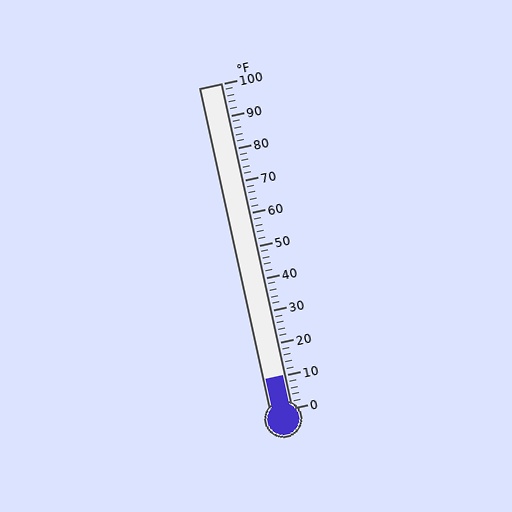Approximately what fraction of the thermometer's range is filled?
The thermometer is filled to approximately 10% of its range.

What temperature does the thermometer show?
The thermometer shows approximately 10°F.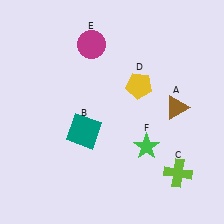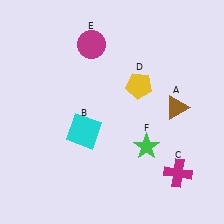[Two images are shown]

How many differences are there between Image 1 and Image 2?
There are 2 differences between the two images.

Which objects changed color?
B changed from teal to cyan. C changed from lime to magenta.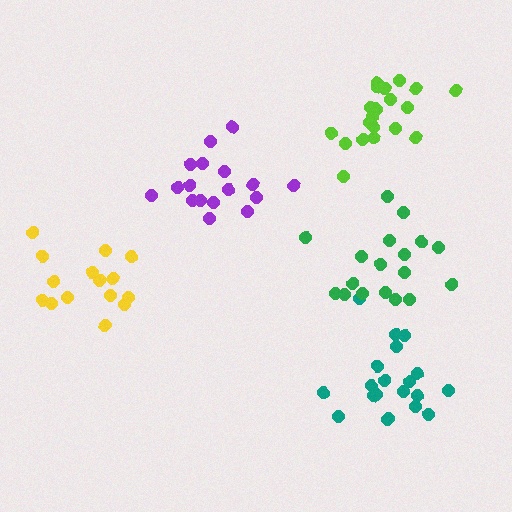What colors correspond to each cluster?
The clusters are colored: purple, teal, lime, yellow, green.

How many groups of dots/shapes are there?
There are 5 groups.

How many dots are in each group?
Group 1: 17 dots, Group 2: 20 dots, Group 3: 20 dots, Group 4: 15 dots, Group 5: 18 dots (90 total).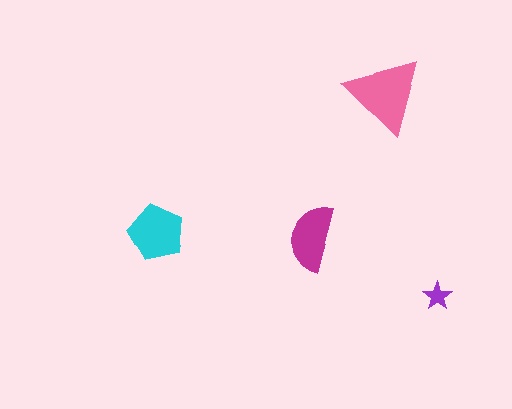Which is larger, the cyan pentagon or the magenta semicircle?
The cyan pentagon.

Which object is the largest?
The pink triangle.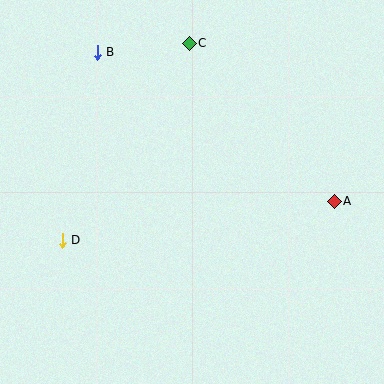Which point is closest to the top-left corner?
Point B is closest to the top-left corner.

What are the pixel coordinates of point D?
Point D is at (62, 240).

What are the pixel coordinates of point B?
Point B is at (97, 52).